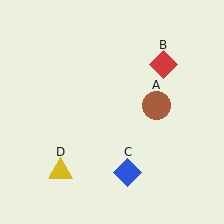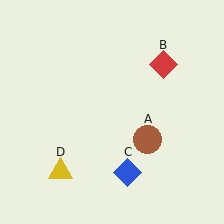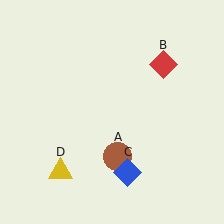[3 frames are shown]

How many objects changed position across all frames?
1 object changed position: brown circle (object A).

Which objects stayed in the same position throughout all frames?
Red diamond (object B) and blue diamond (object C) and yellow triangle (object D) remained stationary.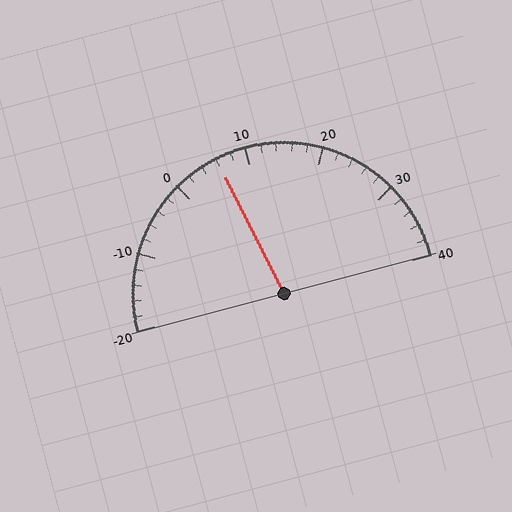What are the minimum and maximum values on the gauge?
The gauge ranges from -20 to 40.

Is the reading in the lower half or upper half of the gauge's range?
The reading is in the lower half of the range (-20 to 40).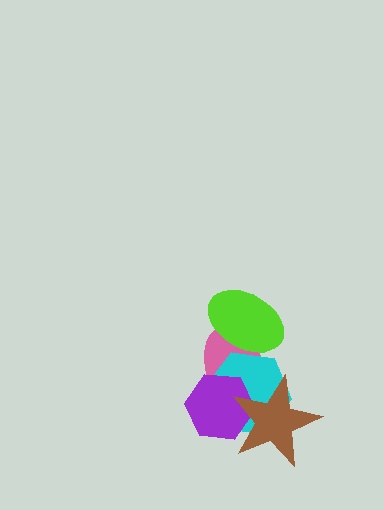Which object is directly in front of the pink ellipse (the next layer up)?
The cyan hexagon is directly in front of the pink ellipse.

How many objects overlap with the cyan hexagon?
4 objects overlap with the cyan hexagon.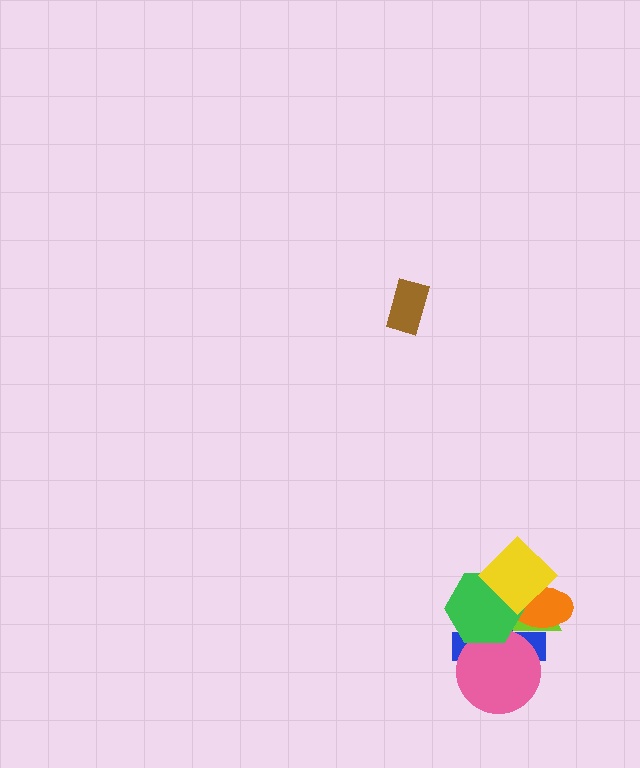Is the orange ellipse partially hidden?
Yes, it is partially covered by another shape.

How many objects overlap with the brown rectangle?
0 objects overlap with the brown rectangle.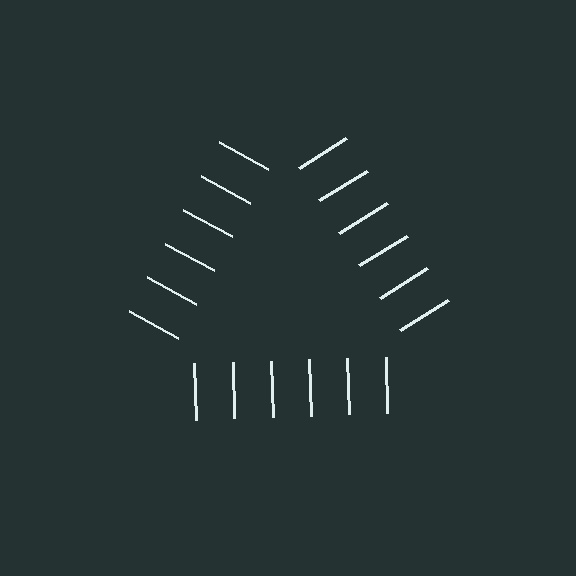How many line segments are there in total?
18 — 6 along each of the 3 edges.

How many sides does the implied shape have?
3 sides — the line-ends trace a triangle.